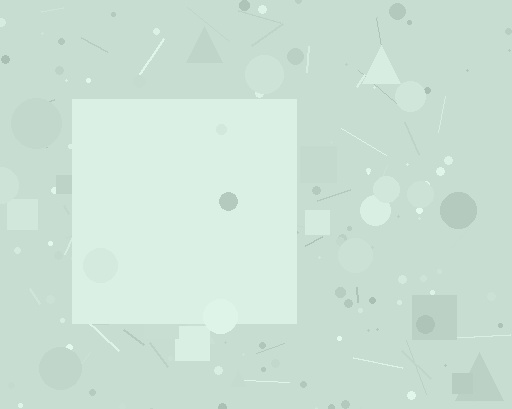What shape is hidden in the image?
A square is hidden in the image.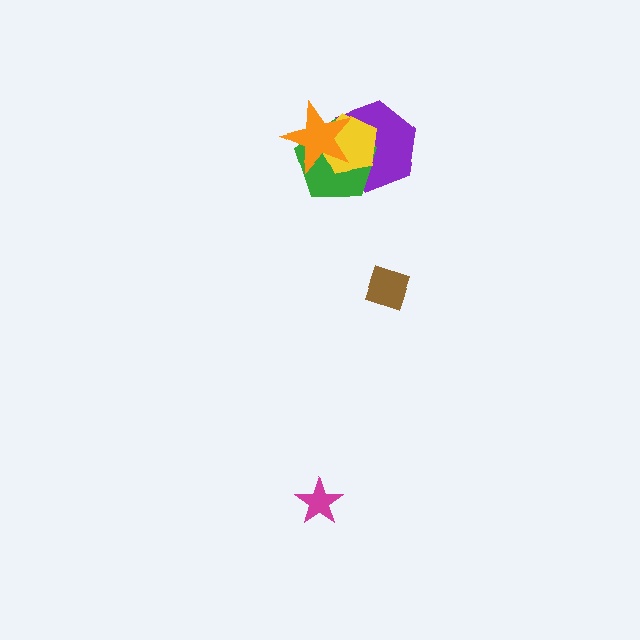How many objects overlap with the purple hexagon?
3 objects overlap with the purple hexagon.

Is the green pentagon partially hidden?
Yes, it is partially covered by another shape.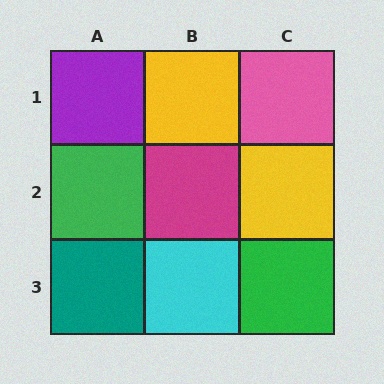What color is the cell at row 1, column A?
Purple.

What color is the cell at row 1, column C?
Pink.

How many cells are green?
2 cells are green.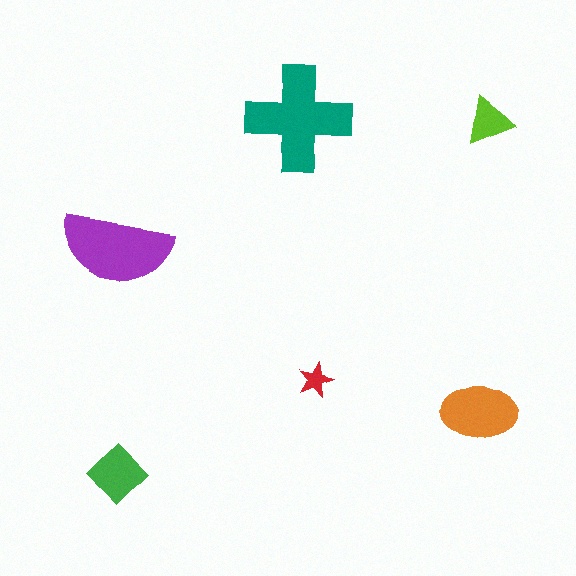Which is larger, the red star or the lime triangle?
The lime triangle.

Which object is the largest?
The teal cross.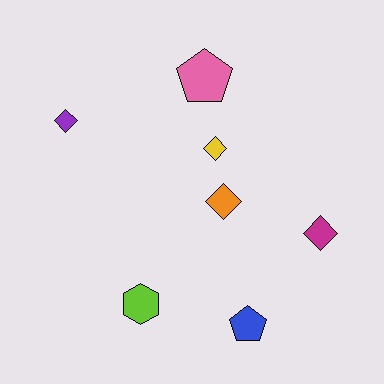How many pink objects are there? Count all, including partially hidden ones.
There is 1 pink object.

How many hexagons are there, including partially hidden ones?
There is 1 hexagon.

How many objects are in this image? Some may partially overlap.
There are 7 objects.